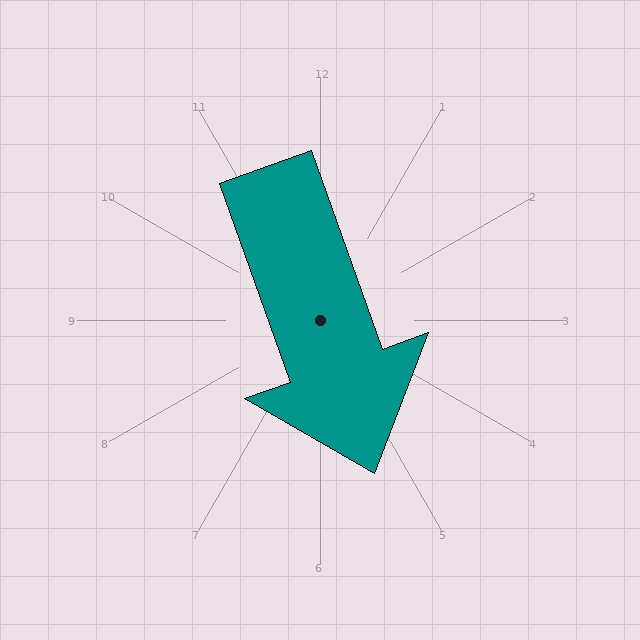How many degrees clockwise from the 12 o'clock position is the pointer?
Approximately 160 degrees.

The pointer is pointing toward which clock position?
Roughly 5 o'clock.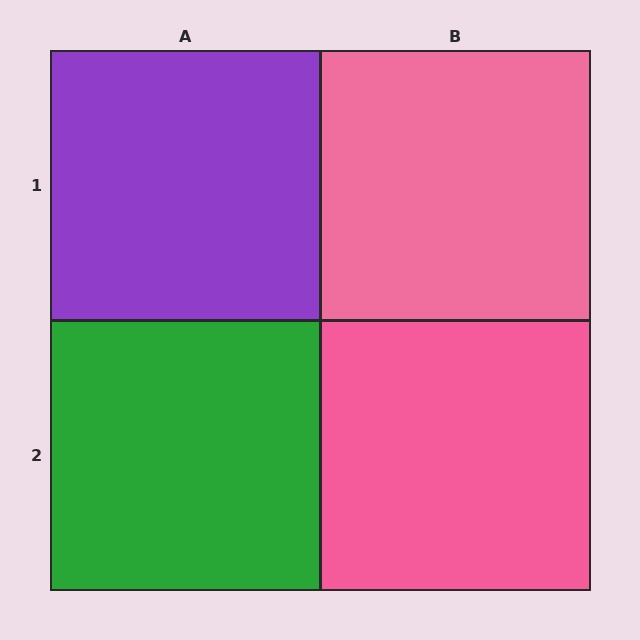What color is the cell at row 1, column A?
Purple.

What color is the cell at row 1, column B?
Pink.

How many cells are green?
1 cell is green.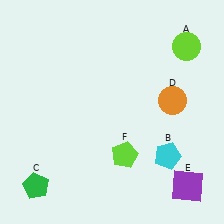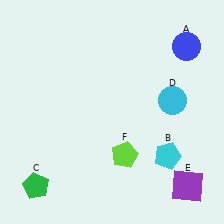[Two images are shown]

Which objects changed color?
A changed from lime to blue. D changed from orange to cyan.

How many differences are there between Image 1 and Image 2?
There are 2 differences between the two images.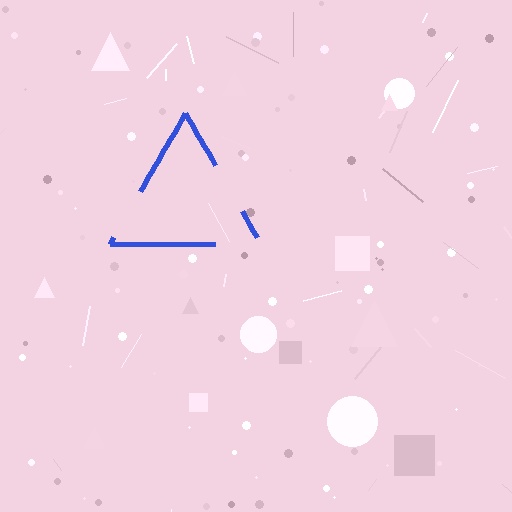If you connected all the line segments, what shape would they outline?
They would outline a triangle.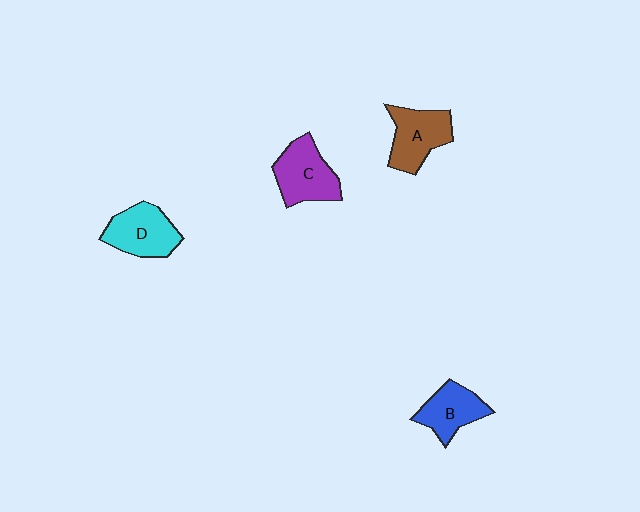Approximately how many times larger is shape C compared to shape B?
Approximately 1.2 times.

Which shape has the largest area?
Shape C (purple).